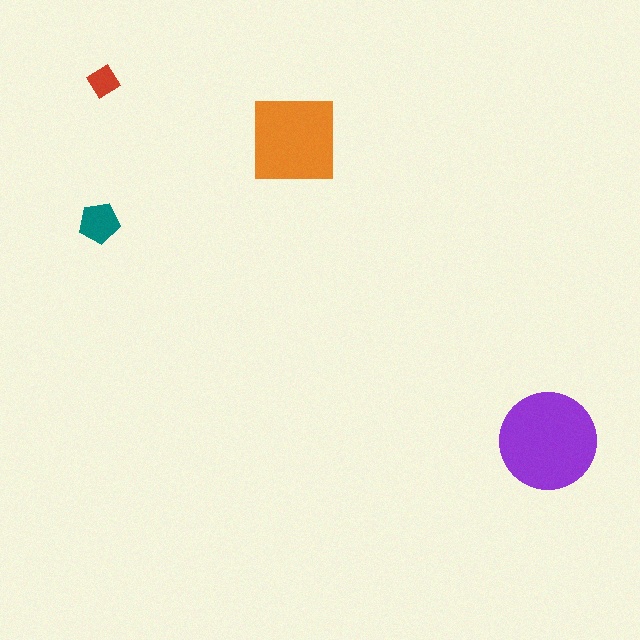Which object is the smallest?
The red diamond.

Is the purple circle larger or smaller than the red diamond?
Larger.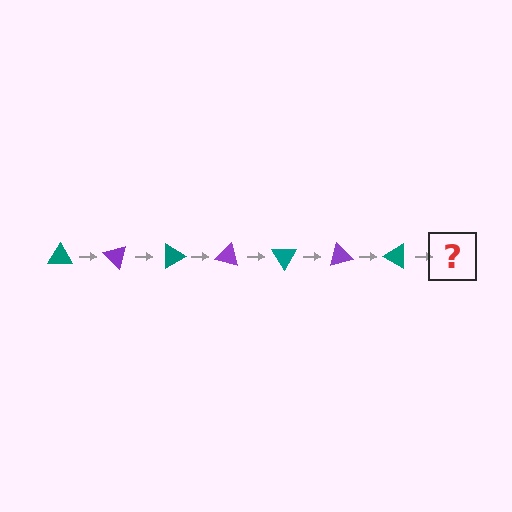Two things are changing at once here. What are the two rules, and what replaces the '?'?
The two rules are that it rotates 45 degrees each step and the color cycles through teal and purple. The '?' should be a purple triangle, rotated 315 degrees from the start.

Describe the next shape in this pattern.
It should be a purple triangle, rotated 315 degrees from the start.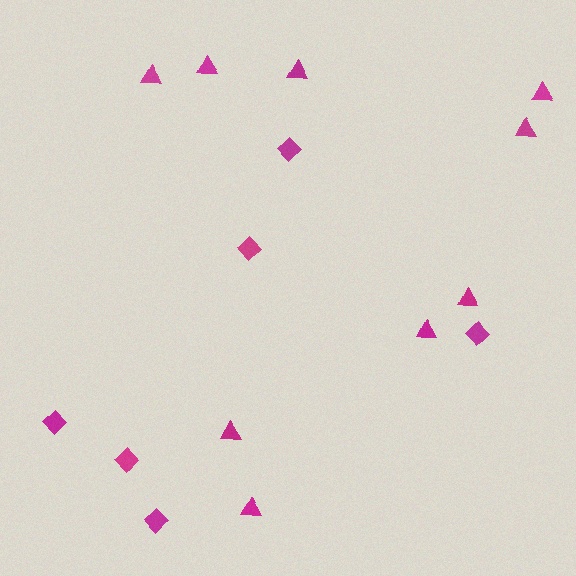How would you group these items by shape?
There are 2 groups: one group of triangles (9) and one group of diamonds (6).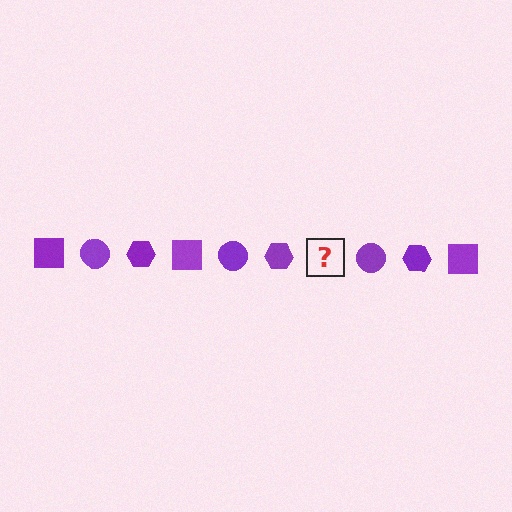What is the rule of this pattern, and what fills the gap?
The rule is that the pattern cycles through square, circle, hexagon shapes in purple. The gap should be filled with a purple square.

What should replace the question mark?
The question mark should be replaced with a purple square.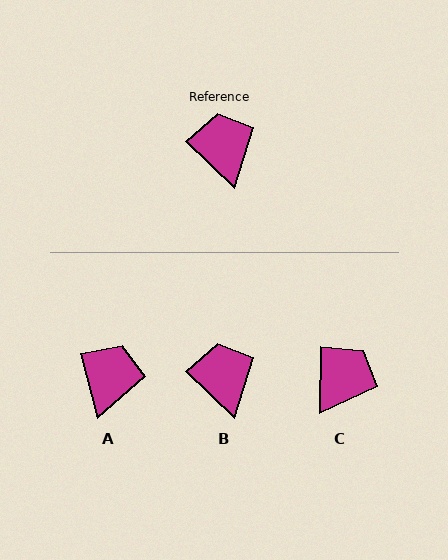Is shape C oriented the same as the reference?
No, it is off by about 47 degrees.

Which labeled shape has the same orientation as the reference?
B.